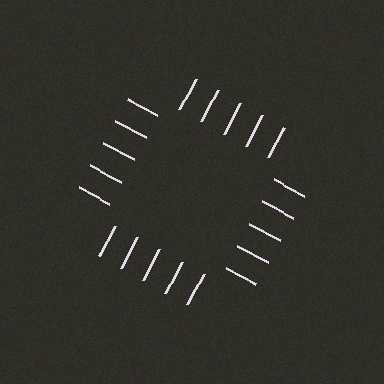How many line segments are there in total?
20 — 5 along each of the 4 edges.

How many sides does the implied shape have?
4 sides — the line-ends trace a square.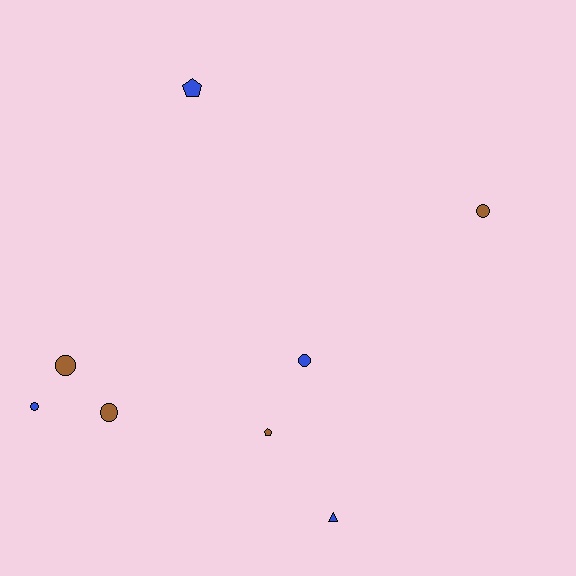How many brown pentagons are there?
There is 1 brown pentagon.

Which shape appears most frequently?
Circle, with 5 objects.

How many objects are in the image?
There are 8 objects.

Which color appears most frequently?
Brown, with 4 objects.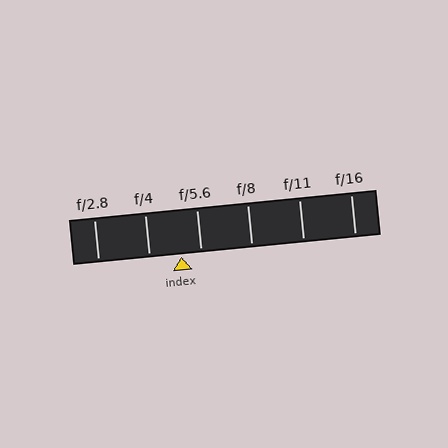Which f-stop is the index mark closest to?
The index mark is closest to f/5.6.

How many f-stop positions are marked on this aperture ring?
There are 6 f-stop positions marked.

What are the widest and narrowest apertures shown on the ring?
The widest aperture shown is f/2.8 and the narrowest is f/16.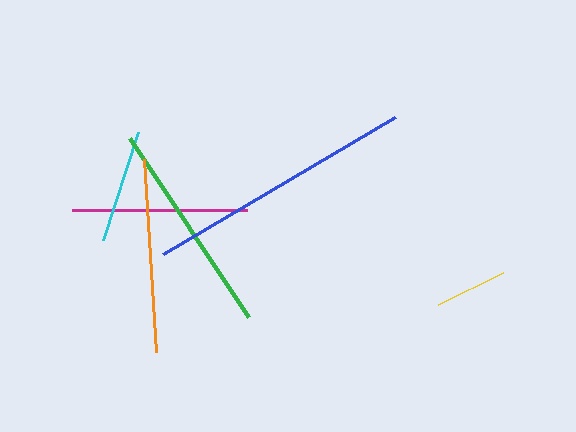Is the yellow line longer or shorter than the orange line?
The orange line is longer than the yellow line.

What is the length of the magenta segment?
The magenta segment is approximately 175 pixels long.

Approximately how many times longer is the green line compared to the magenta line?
The green line is approximately 1.2 times the length of the magenta line.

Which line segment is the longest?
The blue line is the longest at approximately 269 pixels.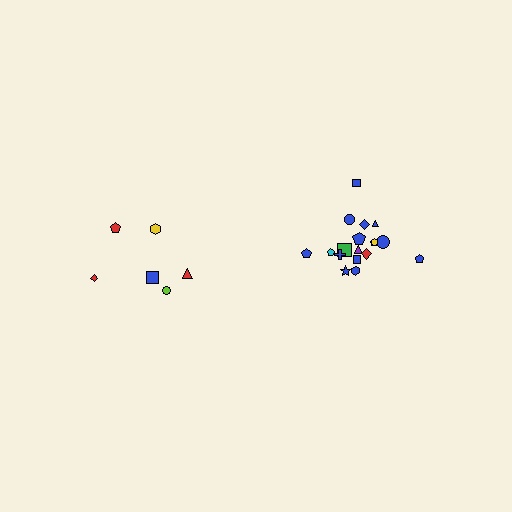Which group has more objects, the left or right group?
The right group.